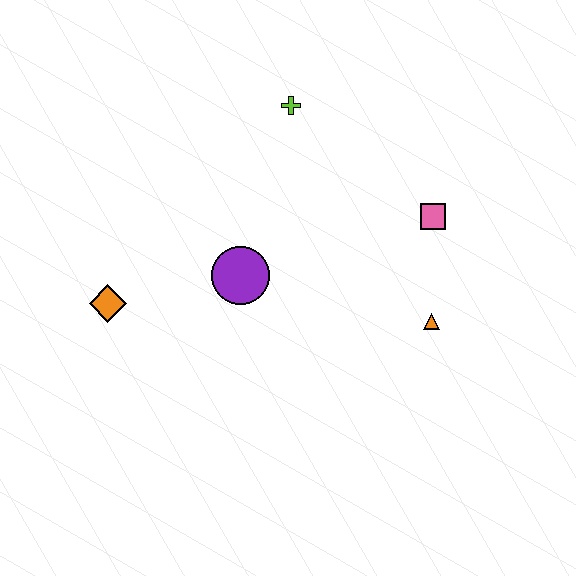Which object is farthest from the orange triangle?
The orange diamond is farthest from the orange triangle.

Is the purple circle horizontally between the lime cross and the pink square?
No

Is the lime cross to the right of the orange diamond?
Yes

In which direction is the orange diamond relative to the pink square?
The orange diamond is to the left of the pink square.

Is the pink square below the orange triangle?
No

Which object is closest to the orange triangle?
The pink square is closest to the orange triangle.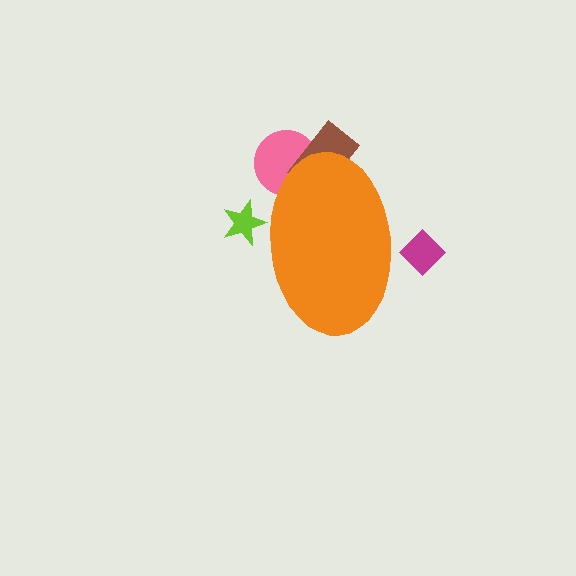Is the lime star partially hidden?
Yes, the lime star is partially hidden behind the orange ellipse.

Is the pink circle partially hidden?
Yes, the pink circle is partially hidden behind the orange ellipse.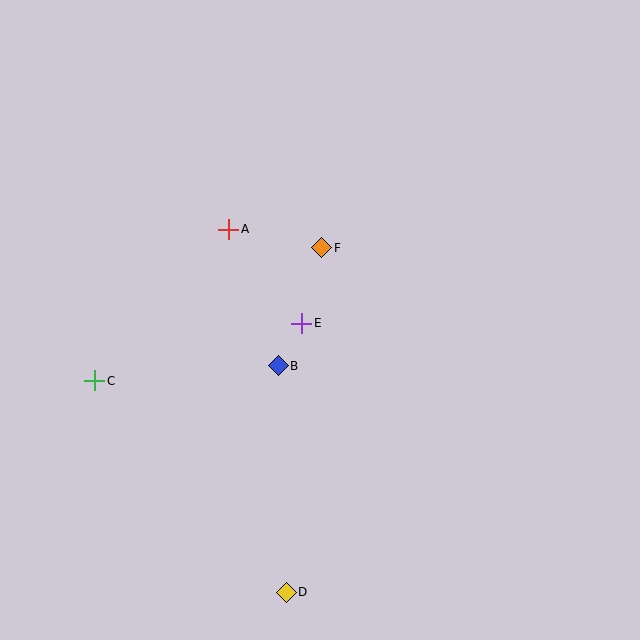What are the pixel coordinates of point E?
Point E is at (302, 323).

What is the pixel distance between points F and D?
The distance between F and D is 346 pixels.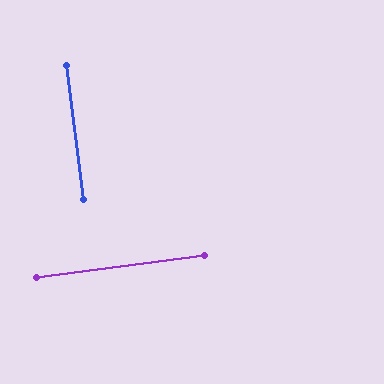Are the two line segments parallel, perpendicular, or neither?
Perpendicular — they meet at approximately 90°.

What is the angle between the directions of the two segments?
Approximately 90 degrees.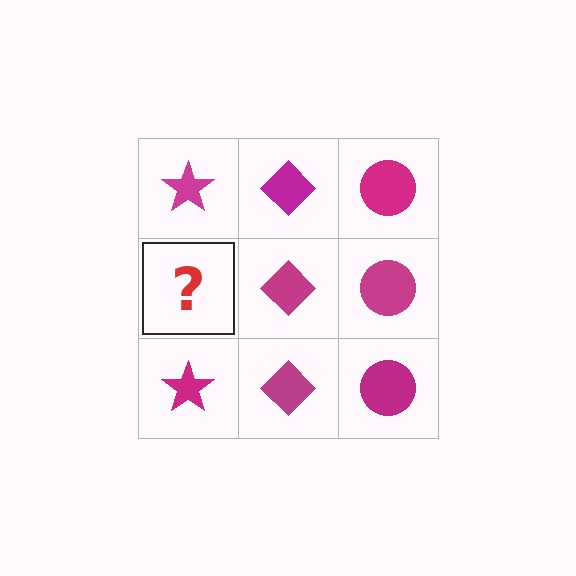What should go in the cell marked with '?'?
The missing cell should contain a magenta star.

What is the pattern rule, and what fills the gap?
The rule is that each column has a consistent shape. The gap should be filled with a magenta star.